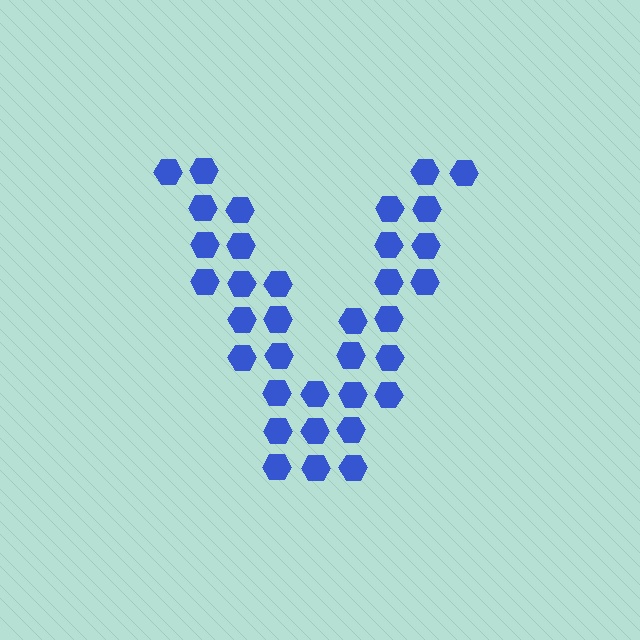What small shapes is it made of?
It is made of small hexagons.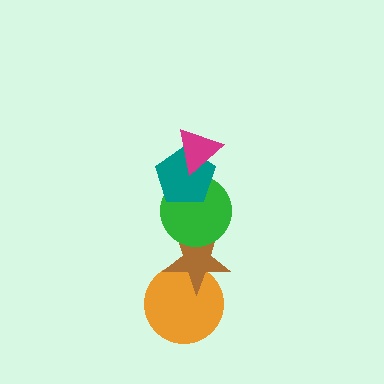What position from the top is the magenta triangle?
The magenta triangle is 1st from the top.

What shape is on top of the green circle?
The teal pentagon is on top of the green circle.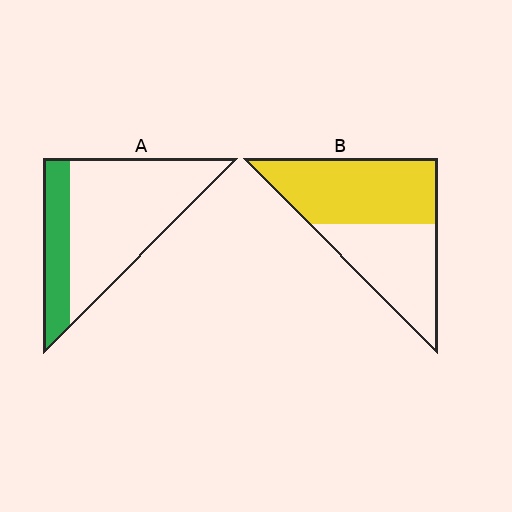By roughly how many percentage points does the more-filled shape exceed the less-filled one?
By roughly 30 percentage points (B over A).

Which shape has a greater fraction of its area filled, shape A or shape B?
Shape B.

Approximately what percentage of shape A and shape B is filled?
A is approximately 25% and B is approximately 55%.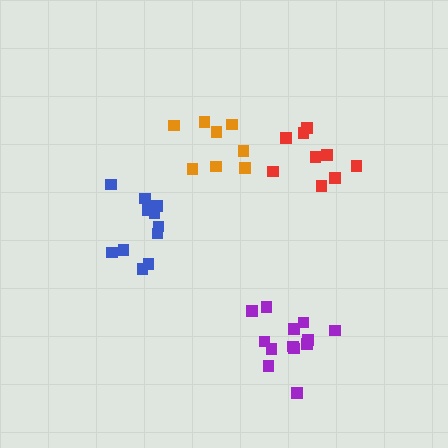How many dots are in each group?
Group 1: 9 dots, Group 2: 13 dots, Group 3: 8 dots, Group 4: 11 dots (41 total).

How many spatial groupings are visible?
There are 4 spatial groupings.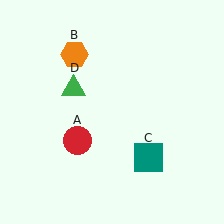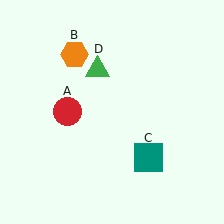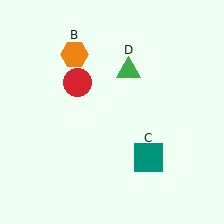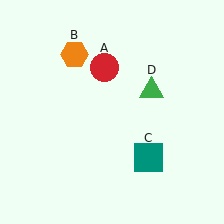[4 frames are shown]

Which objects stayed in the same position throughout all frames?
Orange hexagon (object B) and teal square (object C) remained stationary.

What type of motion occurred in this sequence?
The red circle (object A), green triangle (object D) rotated clockwise around the center of the scene.